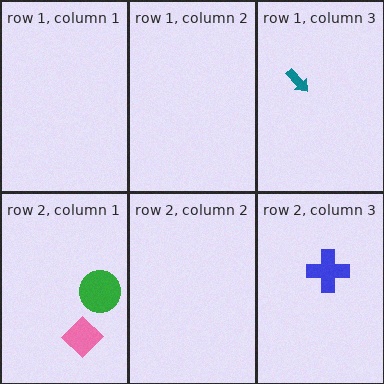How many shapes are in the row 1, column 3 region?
1.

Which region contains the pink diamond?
The row 2, column 1 region.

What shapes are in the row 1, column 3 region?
The teal arrow.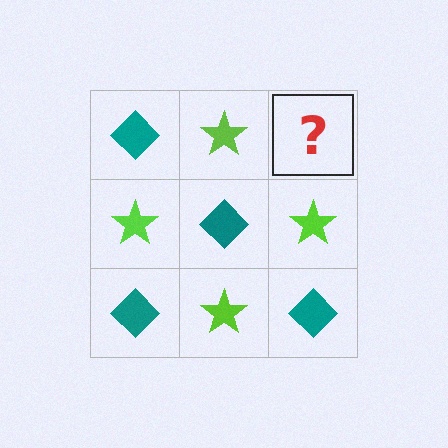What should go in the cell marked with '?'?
The missing cell should contain a teal diamond.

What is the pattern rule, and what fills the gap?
The rule is that it alternates teal diamond and lime star in a checkerboard pattern. The gap should be filled with a teal diamond.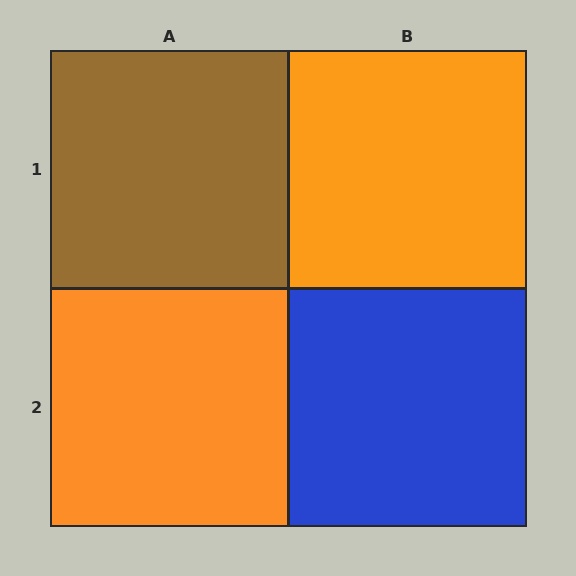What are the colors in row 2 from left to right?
Orange, blue.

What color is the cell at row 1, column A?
Brown.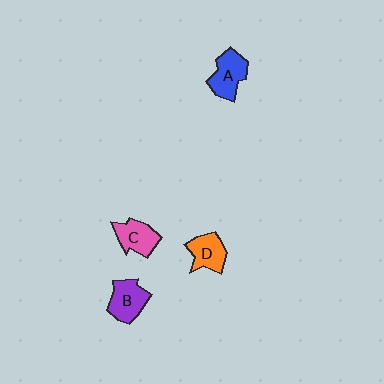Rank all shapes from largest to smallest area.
From largest to smallest: A (blue), B (purple), C (pink), D (orange).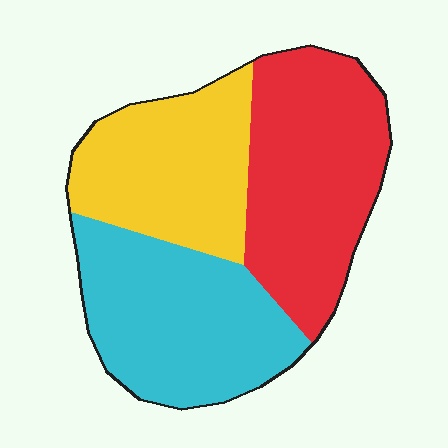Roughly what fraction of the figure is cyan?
Cyan covers around 35% of the figure.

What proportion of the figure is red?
Red covers roughly 35% of the figure.